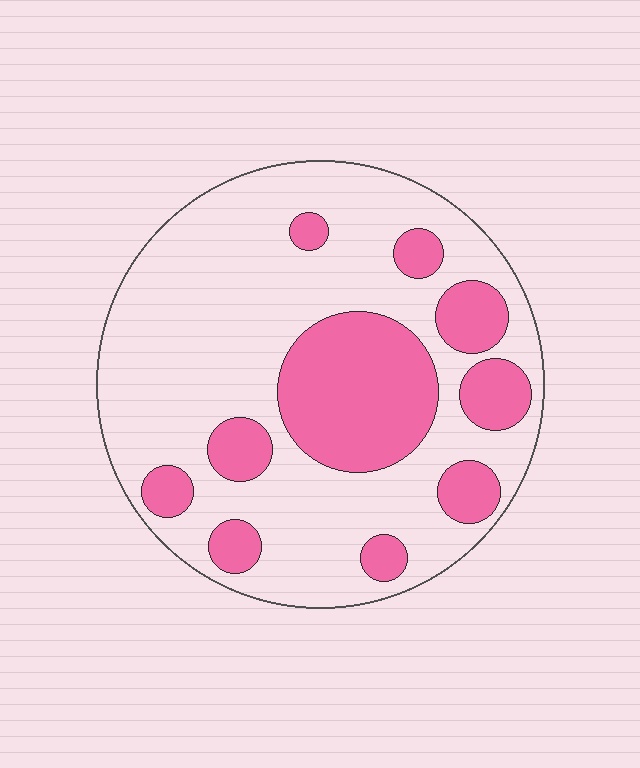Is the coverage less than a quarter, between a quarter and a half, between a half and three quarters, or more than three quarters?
Between a quarter and a half.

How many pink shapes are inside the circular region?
10.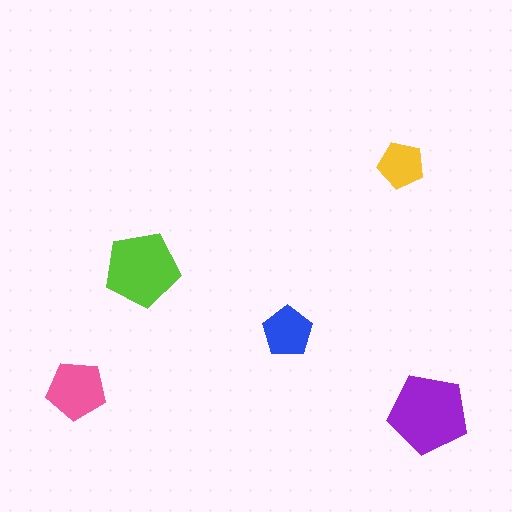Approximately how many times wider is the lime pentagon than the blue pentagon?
About 1.5 times wider.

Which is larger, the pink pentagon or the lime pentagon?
The lime one.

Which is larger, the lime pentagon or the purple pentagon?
The purple one.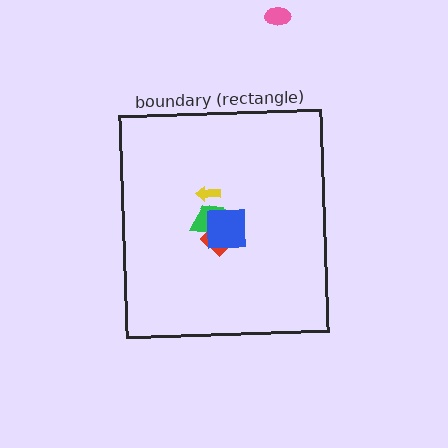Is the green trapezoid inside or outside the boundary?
Inside.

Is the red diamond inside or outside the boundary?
Inside.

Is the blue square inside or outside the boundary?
Inside.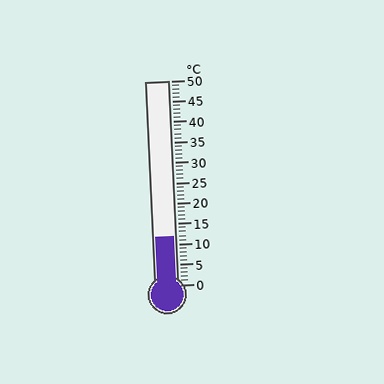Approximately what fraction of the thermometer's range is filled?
The thermometer is filled to approximately 25% of its range.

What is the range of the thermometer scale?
The thermometer scale ranges from 0°C to 50°C.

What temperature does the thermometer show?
The thermometer shows approximately 12°C.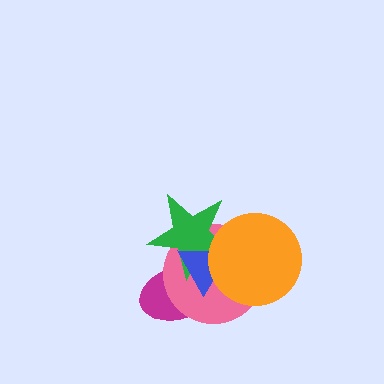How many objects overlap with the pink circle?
4 objects overlap with the pink circle.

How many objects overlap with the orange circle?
3 objects overlap with the orange circle.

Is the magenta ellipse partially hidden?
Yes, it is partially covered by another shape.